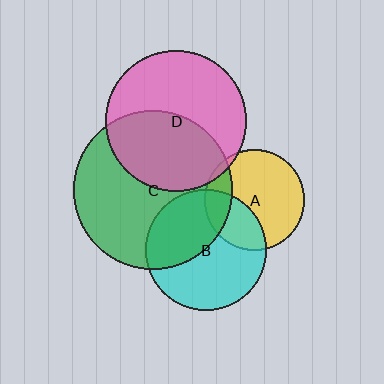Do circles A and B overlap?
Yes.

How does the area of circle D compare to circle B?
Approximately 1.4 times.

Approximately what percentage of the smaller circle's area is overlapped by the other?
Approximately 30%.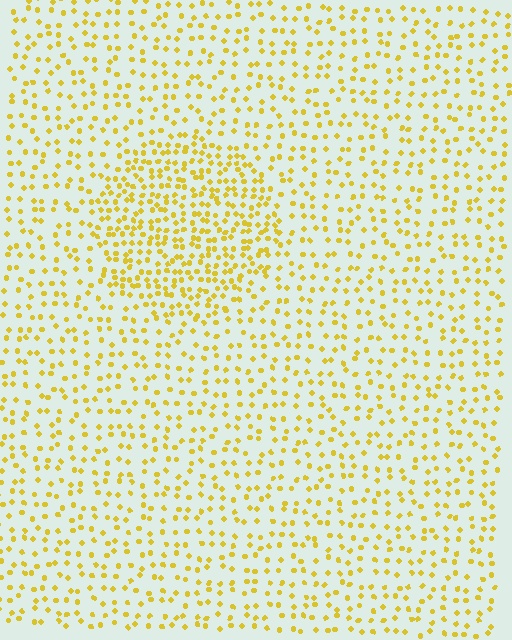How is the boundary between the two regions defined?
The boundary is defined by a change in element density (approximately 1.9x ratio). All elements are the same color, size, and shape.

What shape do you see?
I see a circle.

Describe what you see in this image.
The image contains small yellow elements arranged at two different densities. A circle-shaped region is visible where the elements are more densely packed than the surrounding area.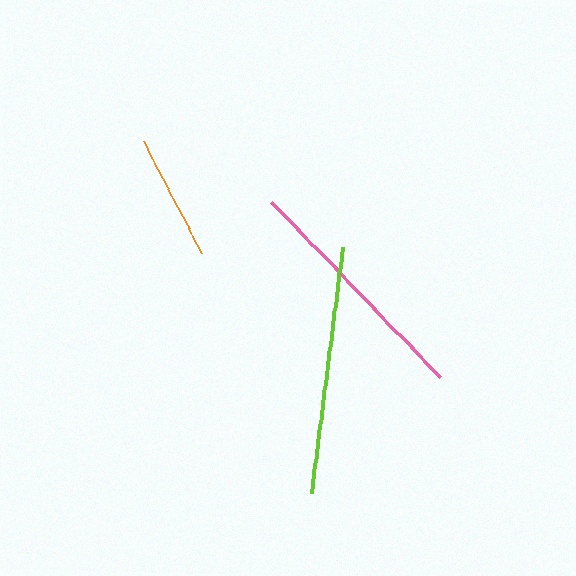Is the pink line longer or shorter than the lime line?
The lime line is longer than the pink line.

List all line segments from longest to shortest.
From longest to shortest: lime, pink, orange.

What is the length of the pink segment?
The pink segment is approximately 243 pixels long.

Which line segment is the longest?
The lime line is the longest at approximately 247 pixels.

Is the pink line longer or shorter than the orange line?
The pink line is longer than the orange line.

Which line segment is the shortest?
The orange line is the shortest at approximately 126 pixels.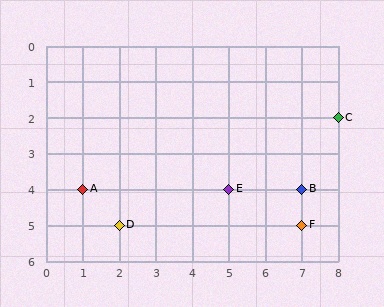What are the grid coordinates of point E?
Point E is at grid coordinates (5, 4).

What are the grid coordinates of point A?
Point A is at grid coordinates (1, 4).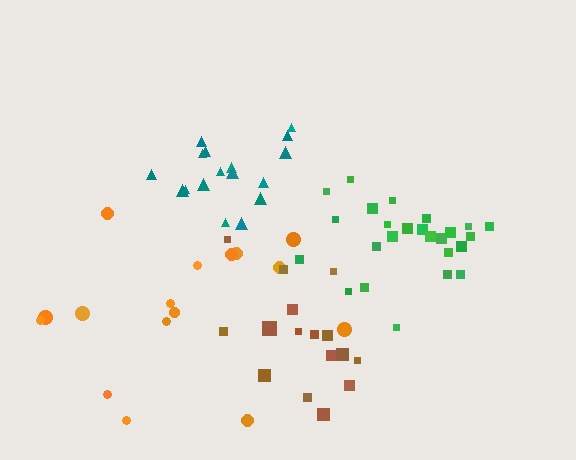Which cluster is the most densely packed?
Green.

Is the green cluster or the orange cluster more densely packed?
Green.